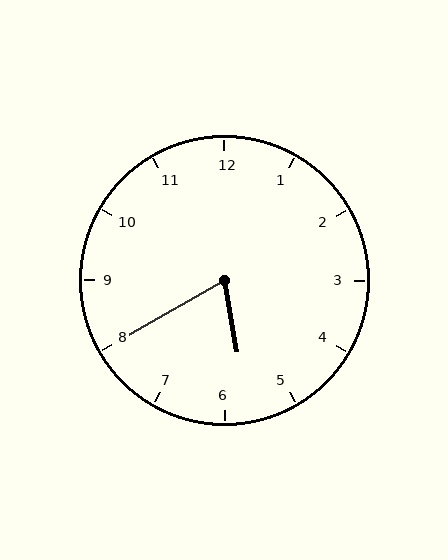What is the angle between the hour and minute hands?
Approximately 70 degrees.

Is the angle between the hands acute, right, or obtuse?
It is acute.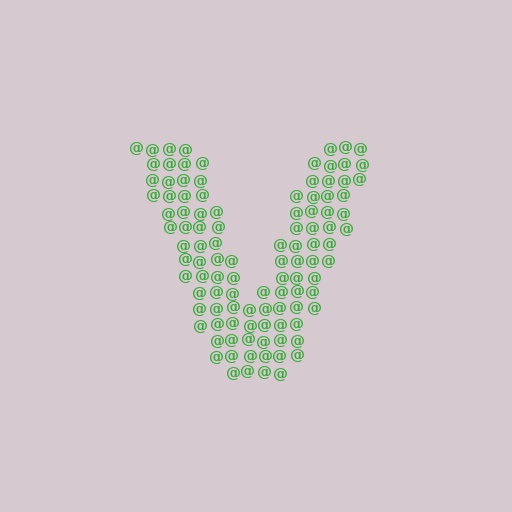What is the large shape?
The large shape is the letter V.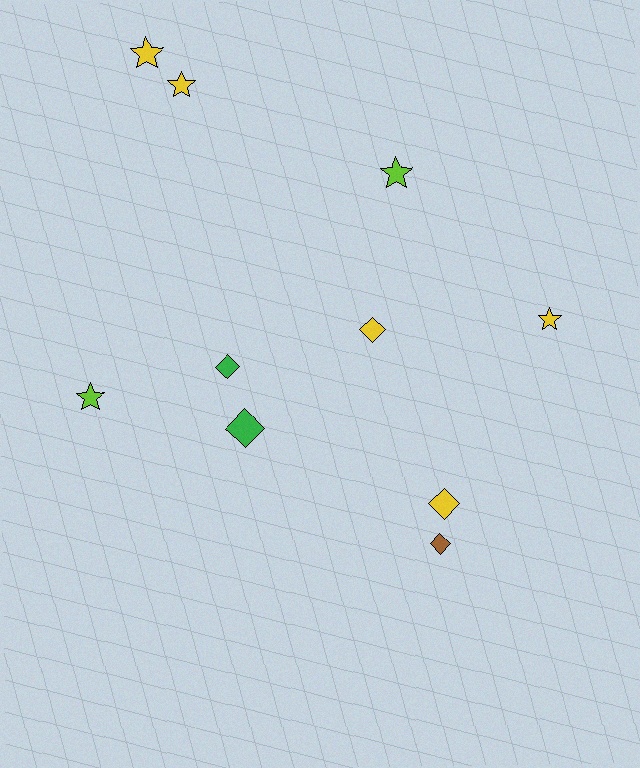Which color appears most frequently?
Yellow, with 5 objects.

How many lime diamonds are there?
There are no lime diamonds.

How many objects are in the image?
There are 10 objects.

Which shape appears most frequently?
Diamond, with 5 objects.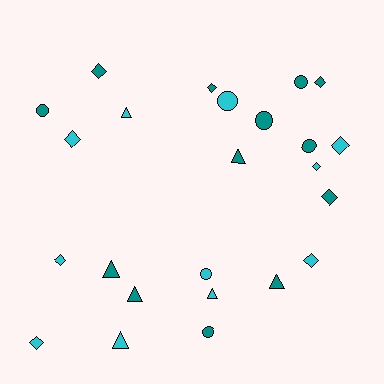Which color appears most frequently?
Teal, with 13 objects.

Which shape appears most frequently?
Diamond, with 10 objects.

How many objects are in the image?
There are 24 objects.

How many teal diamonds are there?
There are 4 teal diamonds.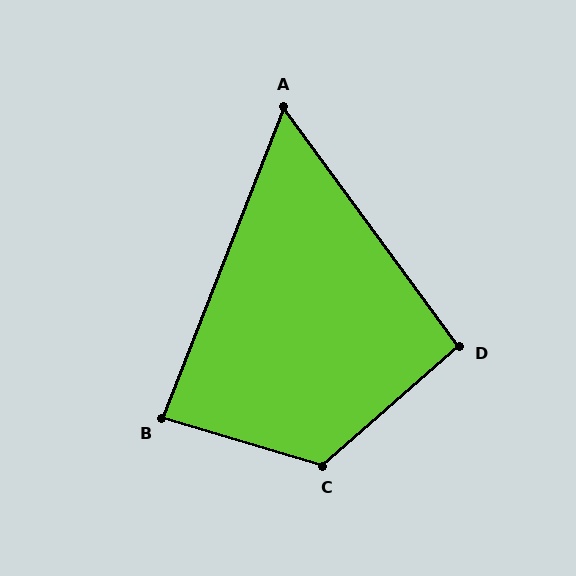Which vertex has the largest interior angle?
C, at approximately 122 degrees.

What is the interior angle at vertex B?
Approximately 85 degrees (approximately right).